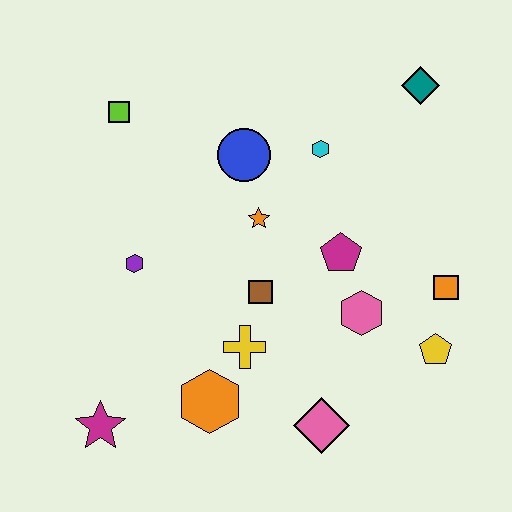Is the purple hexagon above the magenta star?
Yes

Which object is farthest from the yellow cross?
The teal diamond is farthest from the yellow cross.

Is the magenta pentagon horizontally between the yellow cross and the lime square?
No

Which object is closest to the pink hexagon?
The magenta pentagon is closest to the pink hexagon.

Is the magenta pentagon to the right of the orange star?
Yes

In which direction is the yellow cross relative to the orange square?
The yellow cross is to the left of the orange square.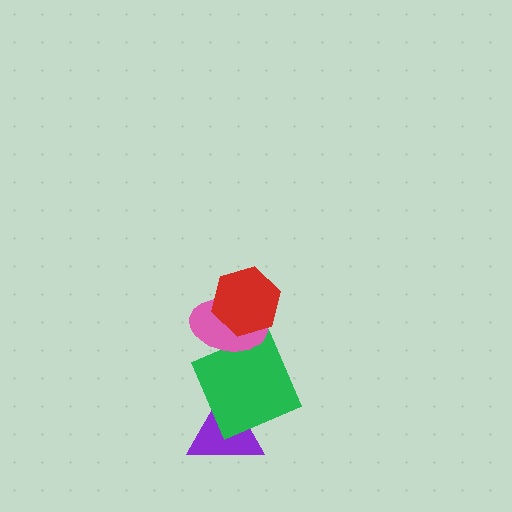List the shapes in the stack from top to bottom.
From top to bottom: the red hexagon, the pink ellipse, the green square, the purple triangle.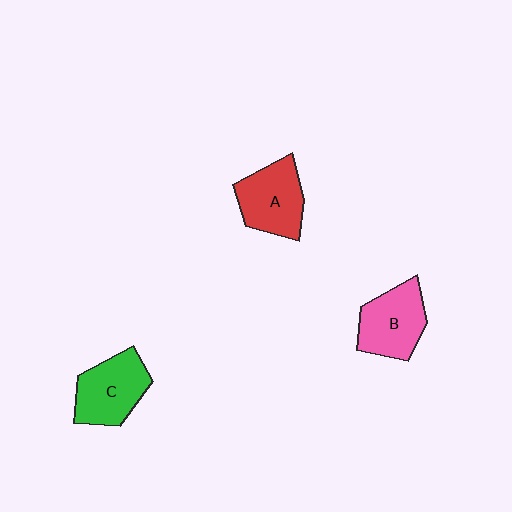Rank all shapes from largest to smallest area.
From largest to smallest: C (green), A (red), B (pink).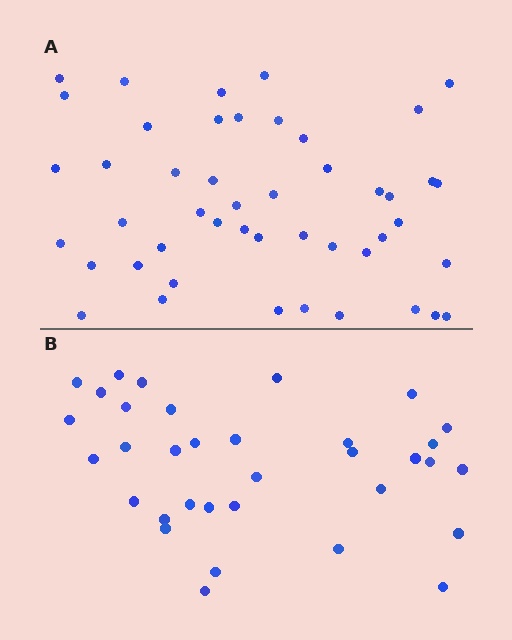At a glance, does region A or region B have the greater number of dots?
Region A (the top region) has more dots.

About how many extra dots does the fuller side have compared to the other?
Region A has approximately 15 more dots than region B.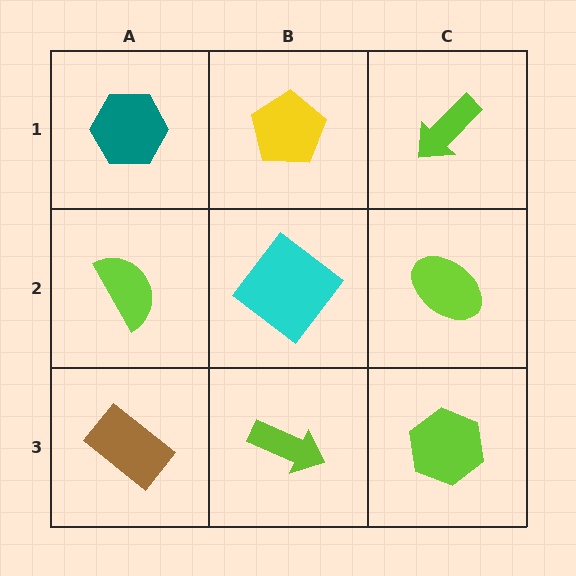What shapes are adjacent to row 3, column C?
A lime ellipse (row 2, column C), a lime arrow (row 3, column B).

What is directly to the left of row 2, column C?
A cyan diamond.